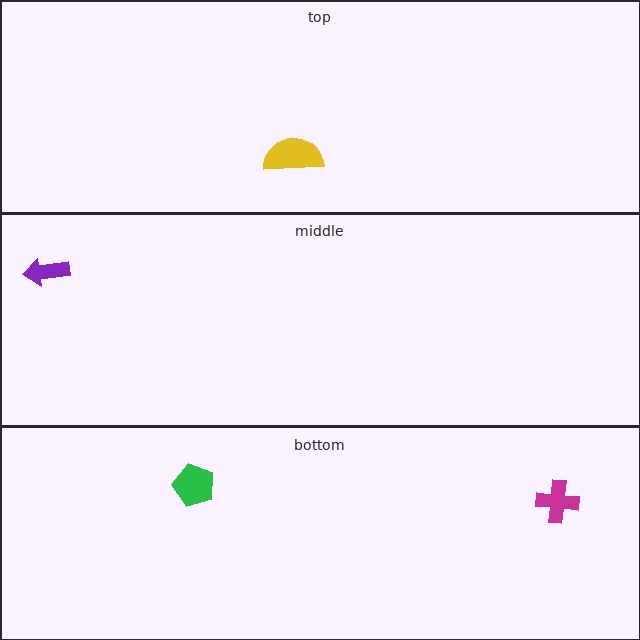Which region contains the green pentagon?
The bottom region.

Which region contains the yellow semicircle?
The top region.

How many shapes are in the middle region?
1.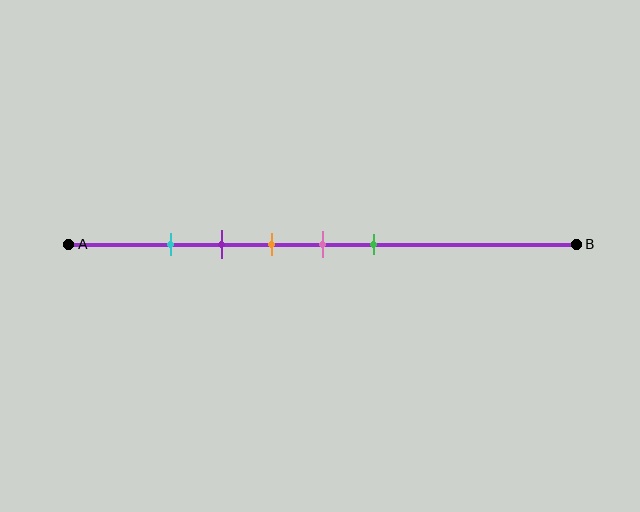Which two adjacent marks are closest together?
The cyan and purple marks are the closest adjacent pair.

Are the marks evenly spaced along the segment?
Yes, the marks are approximately evenly spaced.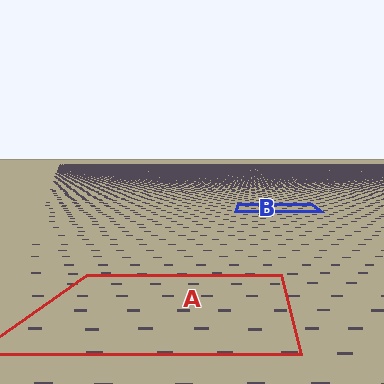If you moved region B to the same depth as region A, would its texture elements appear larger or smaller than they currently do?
They would appear larger. At a closer depth, the same texture elements are projected at a bigger on-screen size.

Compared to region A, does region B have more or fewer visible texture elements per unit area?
Region B has more texture elements per unit area — they are packed more densely because it is farther away.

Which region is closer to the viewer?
Region A is closer. The texture elements there are larger and more spread out.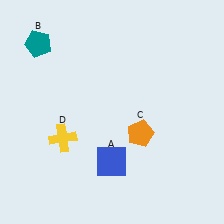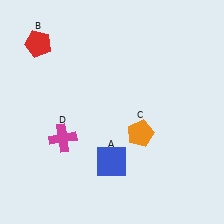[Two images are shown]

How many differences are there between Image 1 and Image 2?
There are 2 differences between the two images.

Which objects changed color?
B changed from teal to red. D changed from yellow to magenta.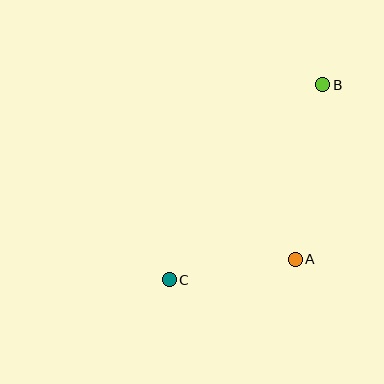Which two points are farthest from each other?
Points B and C are farthest from each other.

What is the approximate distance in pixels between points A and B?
The distance between A and B is approximately 177 pixels.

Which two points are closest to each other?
Points A and C are closest to each other.